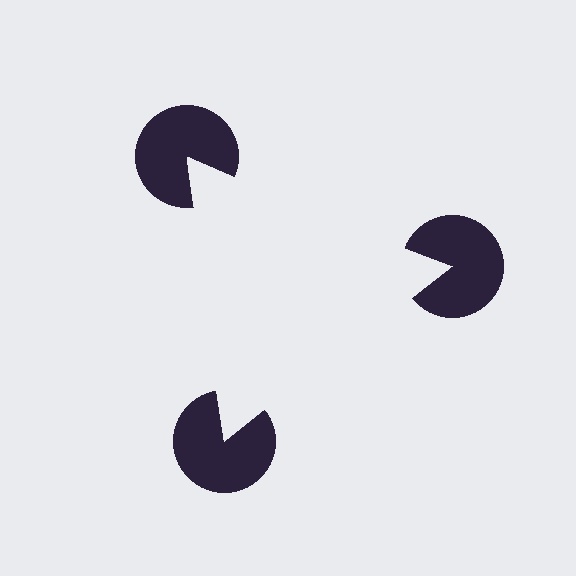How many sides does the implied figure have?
3 sides.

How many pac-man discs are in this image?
There are 3 — one at each vertex of the illusory triangle.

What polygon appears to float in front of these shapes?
An illusory triangle — its edges are inferred from the aligned wedge cuts in the pac-man discs, not physically drawn.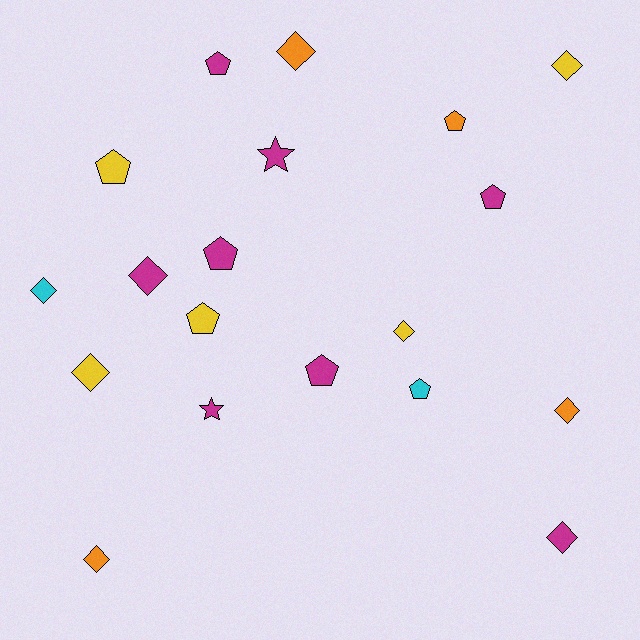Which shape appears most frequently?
Diamond, with 9 objects.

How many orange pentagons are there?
There is 1 orange pentagon.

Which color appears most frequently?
Magenta, with 8 objects.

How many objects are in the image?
There are 19 objects.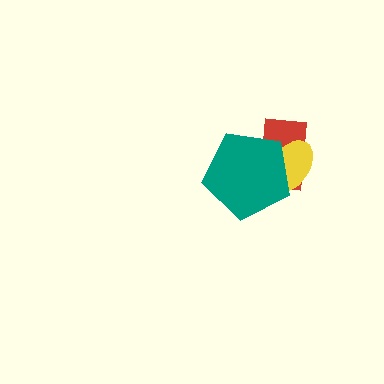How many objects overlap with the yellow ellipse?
2 objects overlap with the yellow ellipse.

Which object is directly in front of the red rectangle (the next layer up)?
The yellow ellipse is directly in front of the red rectangle.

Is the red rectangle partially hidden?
Yes, it is partially covered by another shape.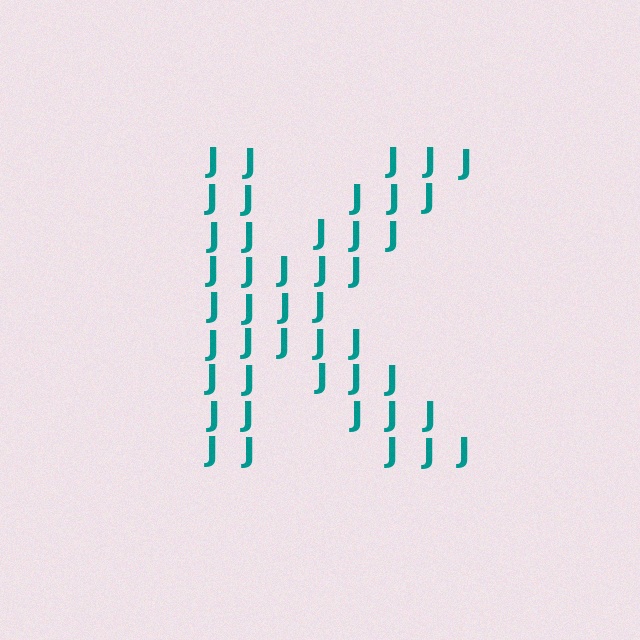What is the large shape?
The large shape is the letter K.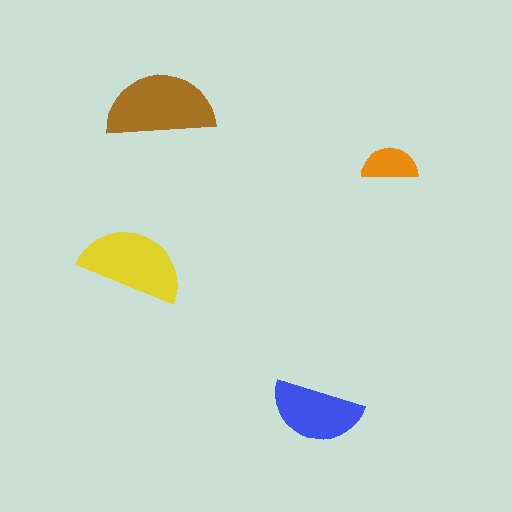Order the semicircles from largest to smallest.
the brown one, the yellow one, the blue one, the orange one.